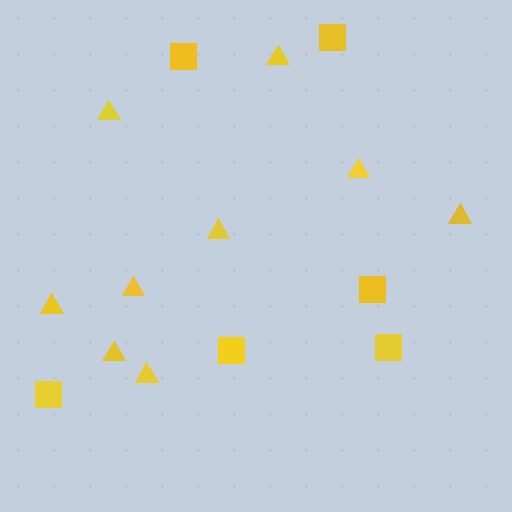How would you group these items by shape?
There are 2 groups: one group of squares (6) and one group of triangles (9).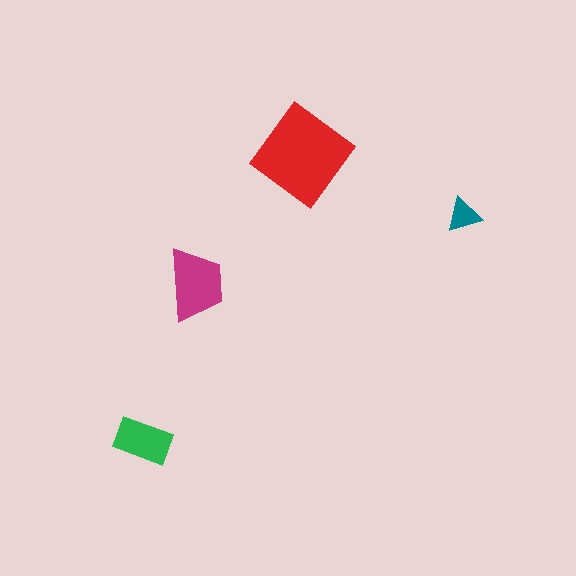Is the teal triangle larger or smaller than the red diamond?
Smaller.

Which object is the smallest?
The teal triangle.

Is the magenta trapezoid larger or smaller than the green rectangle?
Larger.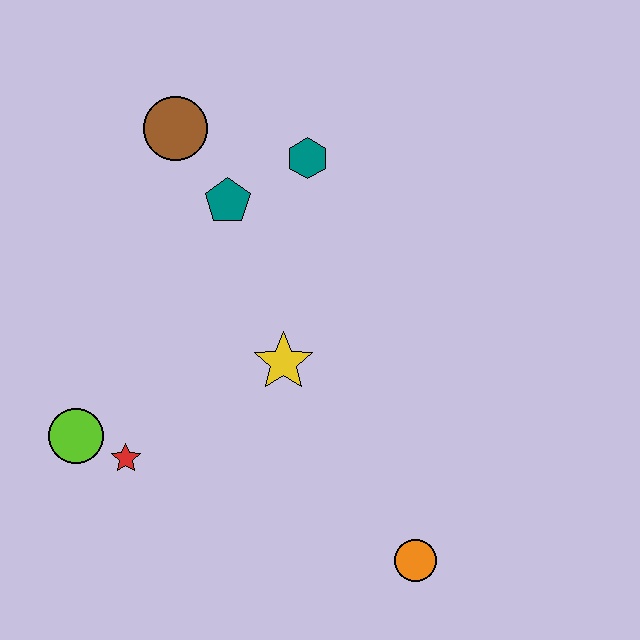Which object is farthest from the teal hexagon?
The orange circle is farthest from the teal hexagon.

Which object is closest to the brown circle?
The teal pentagon is closest to the brown circle.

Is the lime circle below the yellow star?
Yes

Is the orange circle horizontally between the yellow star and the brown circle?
No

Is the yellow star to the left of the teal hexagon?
Yes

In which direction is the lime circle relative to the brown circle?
The lime circle is below the brown circle.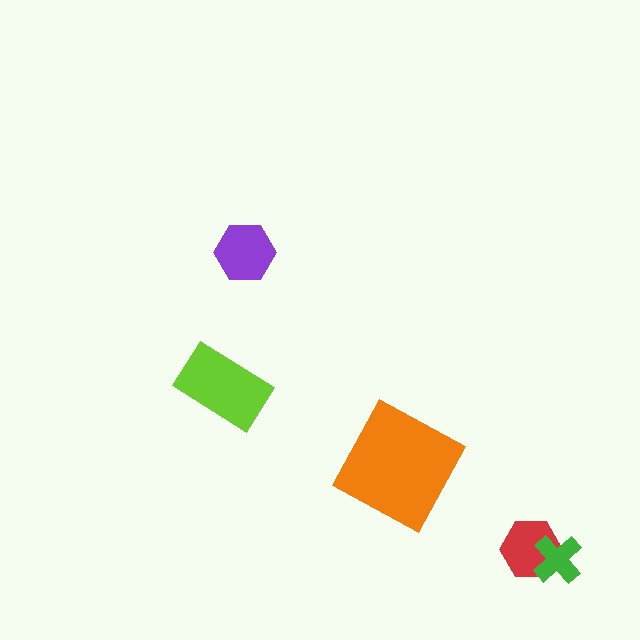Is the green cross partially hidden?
No, no other shape covers it.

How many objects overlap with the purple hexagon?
0 objects overlap with the purple hexagon.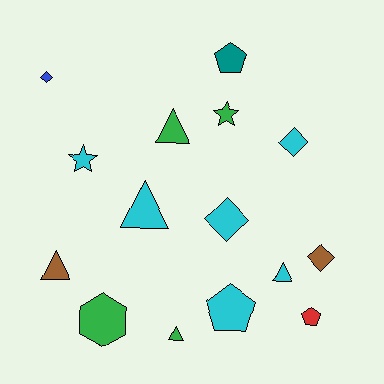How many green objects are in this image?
There are 4 green objects.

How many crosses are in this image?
There are no crosses.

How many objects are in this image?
There are 15 objects.